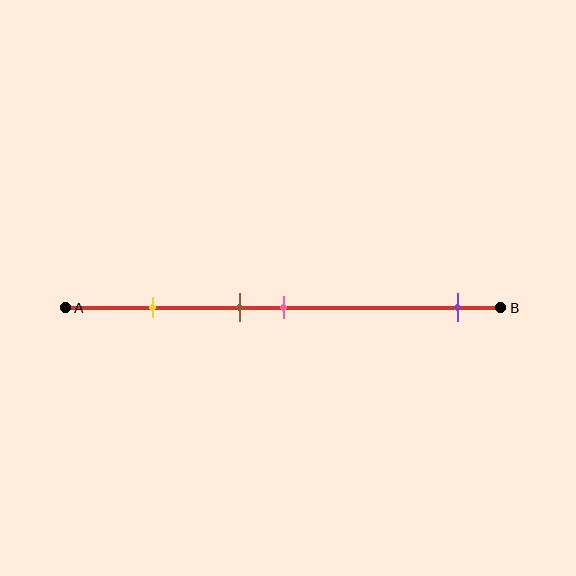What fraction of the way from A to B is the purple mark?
The purple mark is approximately 90% (0.9) of the way from A to B.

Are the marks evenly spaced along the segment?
No, the marks are not evenly spaced.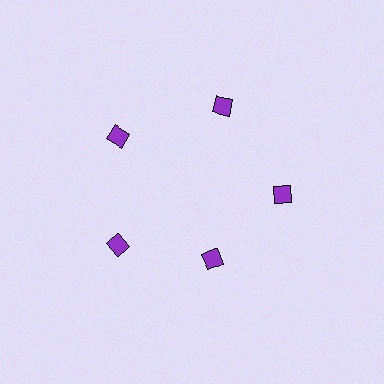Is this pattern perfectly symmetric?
No. The 5 purple diamonds are arranged in a ring, but one element near the 5 o'clock position is pulled inward toward the center, breaking the 5-fold rotational symmetry.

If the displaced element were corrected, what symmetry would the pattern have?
It would have 5-fold rotational symmetry — the pattern would map onto itself every 72 degrees.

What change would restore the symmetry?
The symmetry would be restored by moving it outward, back onto the ring so that all 5 diamonds sit at equal angles and equal distance from the center.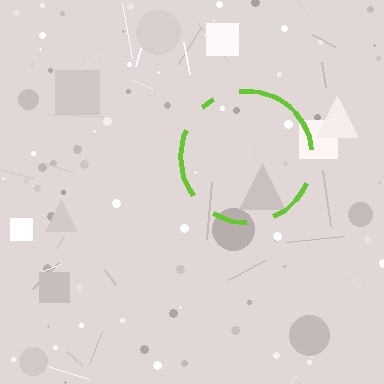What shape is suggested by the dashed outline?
The dashed outline suggests a circle.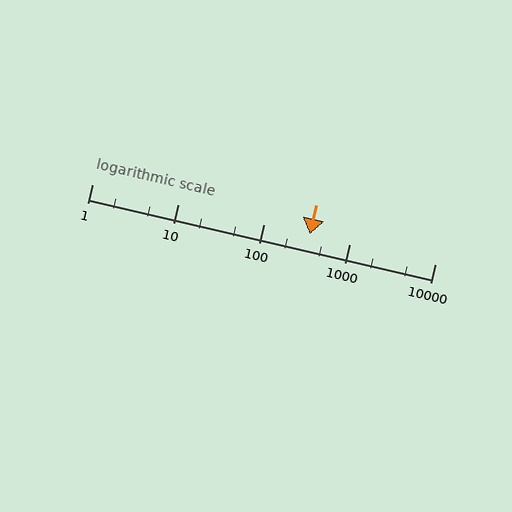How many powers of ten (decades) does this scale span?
The scale spans 4 decades, from 1 to 10000.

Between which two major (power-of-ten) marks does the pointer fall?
The pointer is between 100 and 1000.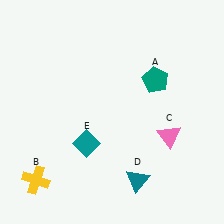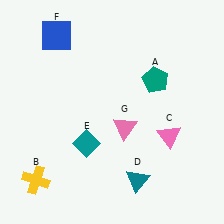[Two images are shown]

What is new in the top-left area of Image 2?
A blue square (F) was added in the top-left area of Image 2.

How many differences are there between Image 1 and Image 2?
There are 2 differences between the two images.